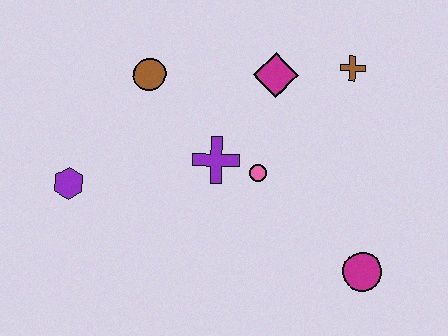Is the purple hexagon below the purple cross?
Yes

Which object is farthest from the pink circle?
The purple hexagon is farthest from the pink circle.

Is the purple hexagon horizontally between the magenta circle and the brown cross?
No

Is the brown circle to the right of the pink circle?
No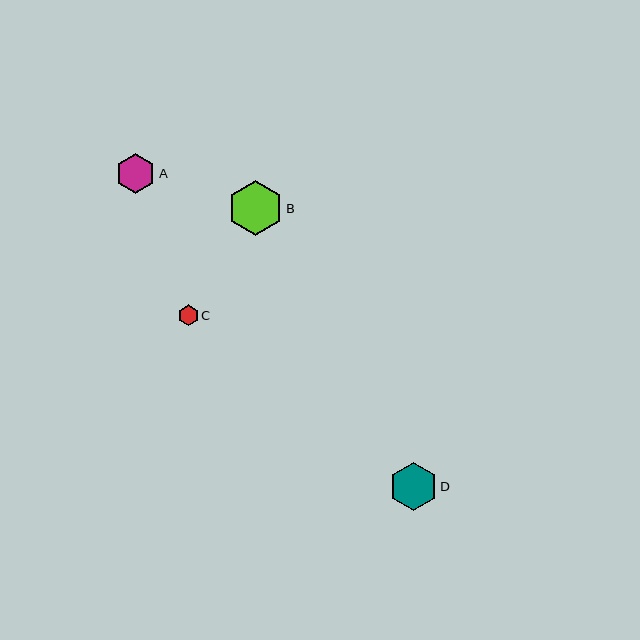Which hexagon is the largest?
Hexagon B is the largest with a size of approximately 55 pixels.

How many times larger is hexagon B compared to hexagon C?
Hexagon B is approximately 2.7 times the size of hexagon C.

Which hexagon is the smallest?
Hexagon C is the smallest with a size of approximately 21 pixels.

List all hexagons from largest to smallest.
From largest to smallest: B, D, A, C.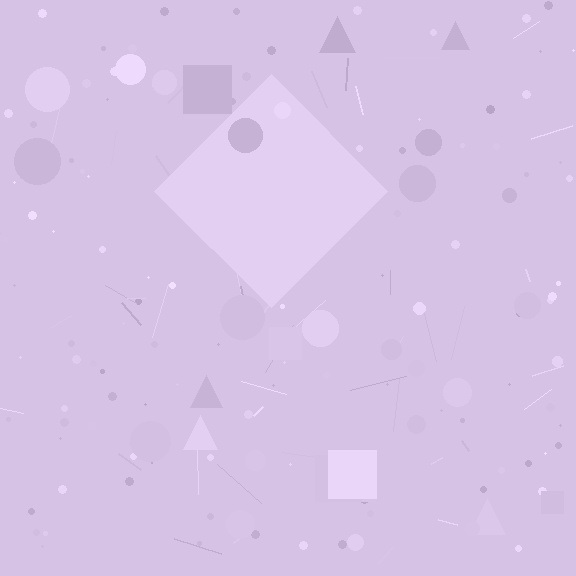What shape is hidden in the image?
A diamond is hidden in the image.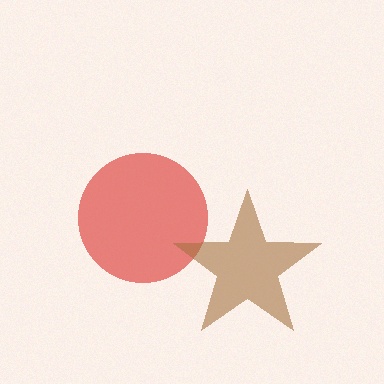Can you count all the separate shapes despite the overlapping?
Yes, there are 2 separate shapes.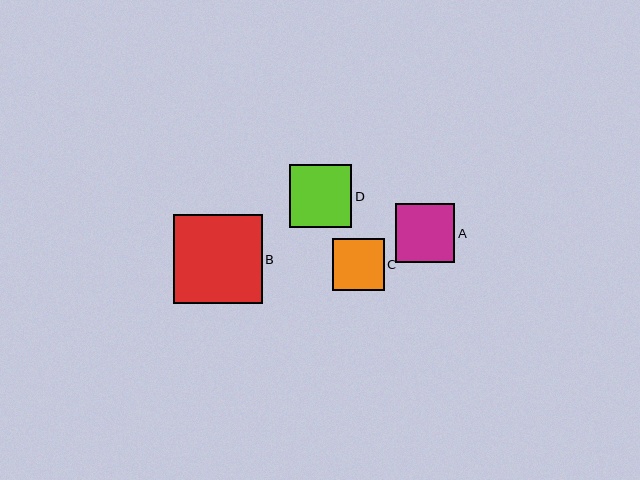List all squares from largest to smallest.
From largest to smallest: B, D, A, C.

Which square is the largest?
Square B is the largest with a size of approximately 89 pixels.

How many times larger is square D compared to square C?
Square D is approximately 1.2 times the size of square C.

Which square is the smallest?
Square C is the smallest with a size of approximately 52 pixels.